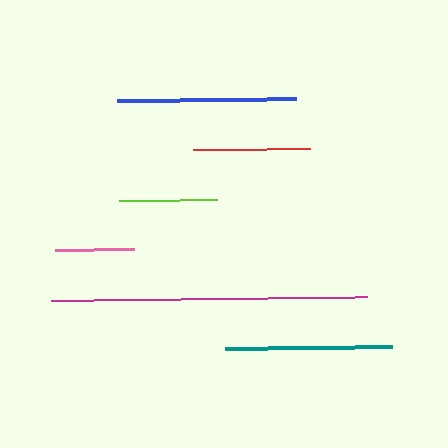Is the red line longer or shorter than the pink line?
The red line is longer than the pink line.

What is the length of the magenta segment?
The magenta segment is approximately 316 pixels long.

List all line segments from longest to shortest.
From longest to shortest: magenta, blue, teal, red, lime, pink.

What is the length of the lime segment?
The lime segment is approximately 98 pixels long.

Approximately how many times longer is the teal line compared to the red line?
The teal line is approximately 1.4 times the length of the red line.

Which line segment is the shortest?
The pink line is the shortest at approximately 80 pixels.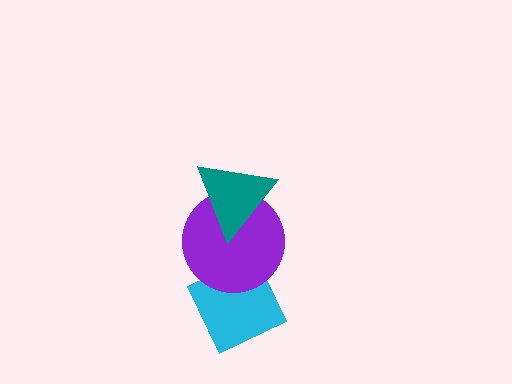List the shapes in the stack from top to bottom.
From top to bottom: the teal triangle, the purple circle, the cyan diamond.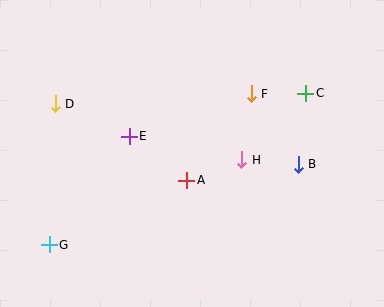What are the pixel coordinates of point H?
Point H is at (242, 160).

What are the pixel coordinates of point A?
Point A is at (187, 180).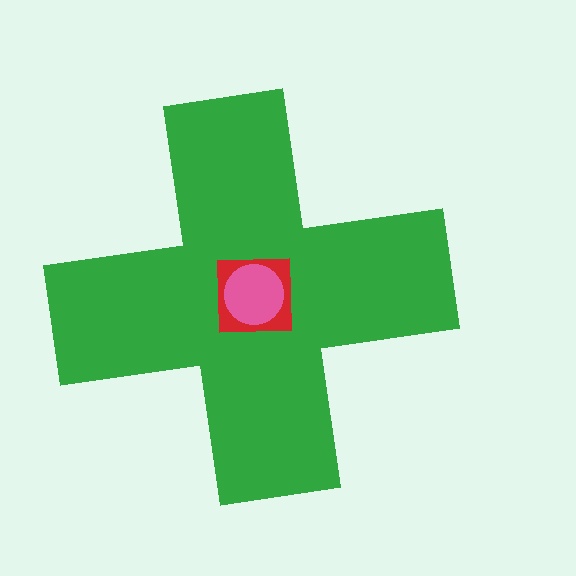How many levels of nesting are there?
3.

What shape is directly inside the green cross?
The red square.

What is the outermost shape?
The green cross.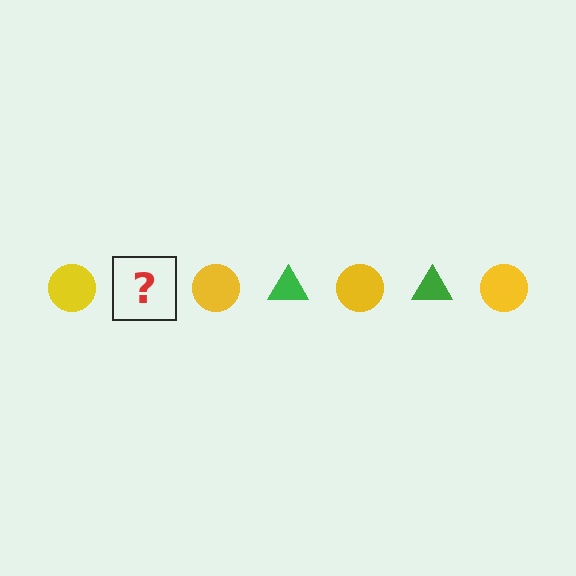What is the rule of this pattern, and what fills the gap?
The rule is that the pattern alternates between yellow circle and green triangle. The gap should be filled with a green triangle.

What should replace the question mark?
The question mark should be replaced with a green triangle.